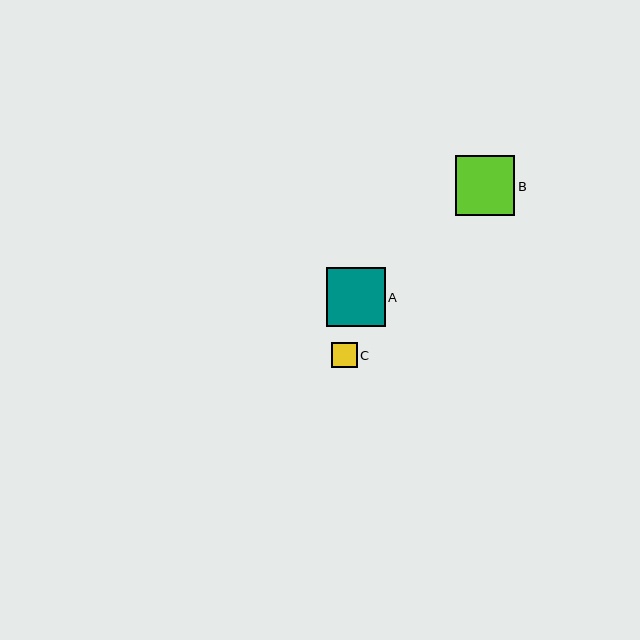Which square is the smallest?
Square C is the smallest with a size of approximately 25 pixels.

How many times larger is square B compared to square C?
Square B is approximately 2.3 times the size of square C.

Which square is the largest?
Square A is the largest with a size of approximately 59 pixels.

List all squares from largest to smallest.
From largest to smallest: A, B, C.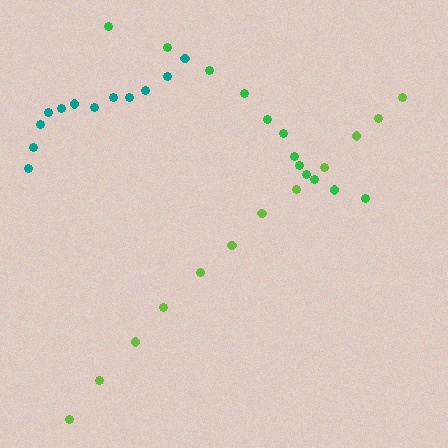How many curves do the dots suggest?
There are 3 distinct paths.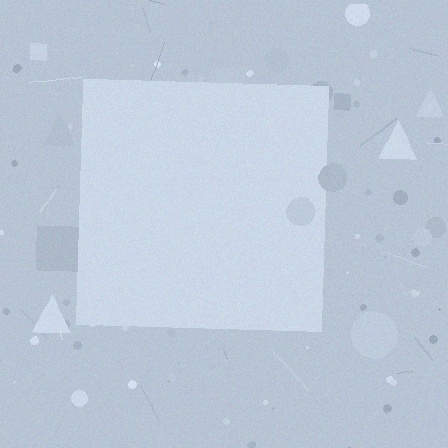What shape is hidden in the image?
A square is hidden in the image.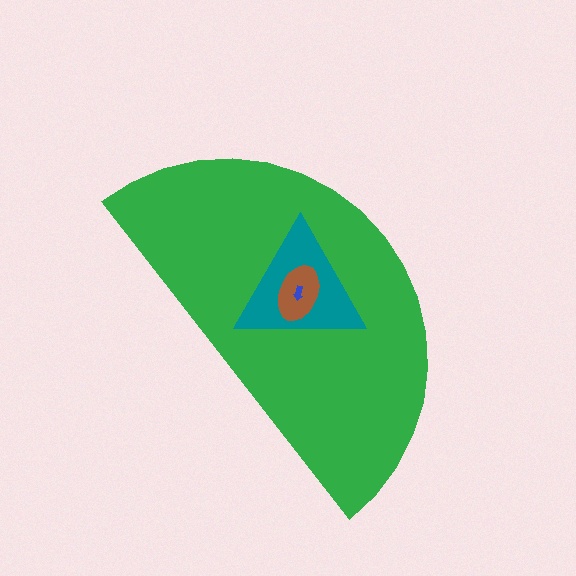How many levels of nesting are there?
4.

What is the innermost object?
The blue arrow.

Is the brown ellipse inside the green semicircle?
Yes.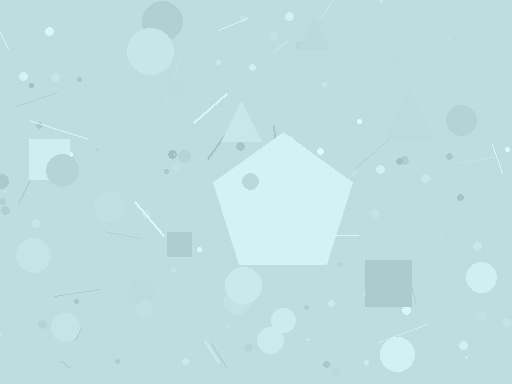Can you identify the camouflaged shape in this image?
The camouflaged shape is a pentagon.